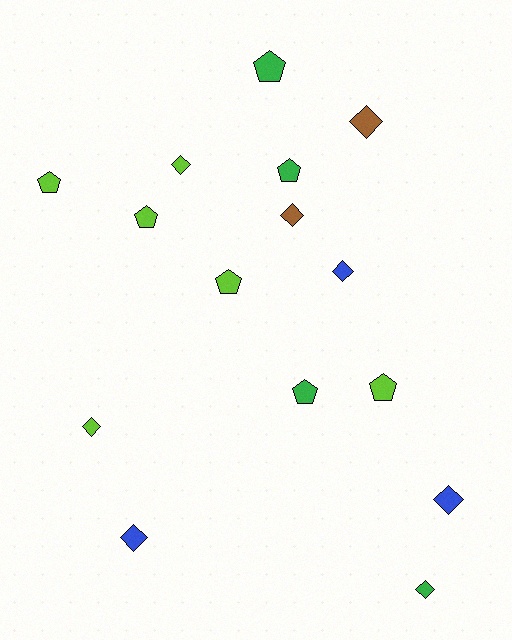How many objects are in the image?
There are 15 objects.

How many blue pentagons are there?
There are no blue pentagons.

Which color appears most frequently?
Lime, with 6 objects.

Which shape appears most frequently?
Diamond, with 8 objects.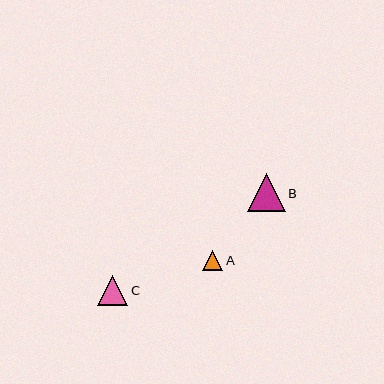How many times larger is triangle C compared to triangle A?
Triangle C is approximately 1.5 times the size of triangle A.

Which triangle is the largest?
Triangle B is the largest with a size of approximately 38 pixels.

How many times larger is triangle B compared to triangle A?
Triangle B is approximately 1.9 times the size of triangle A.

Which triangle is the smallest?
Triangle A is the smallest with a size of approximately 20 pixels.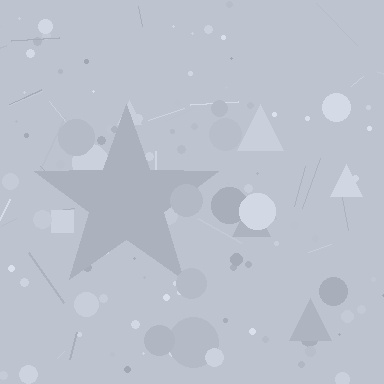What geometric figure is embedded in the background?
A star is embedded in the background.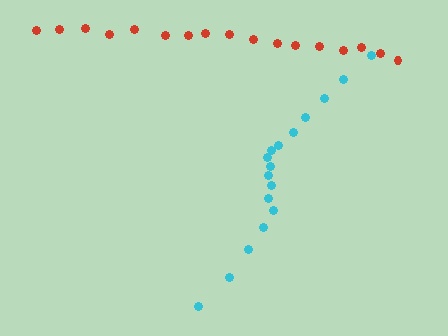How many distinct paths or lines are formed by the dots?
There are 2 distinct paths.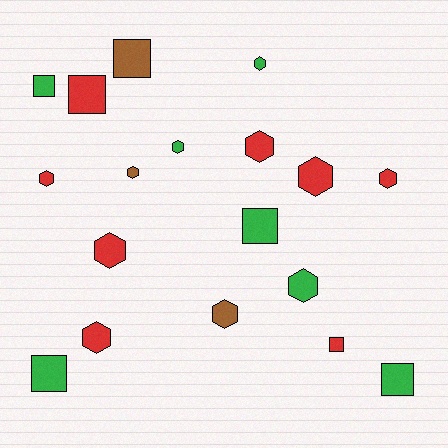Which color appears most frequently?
Red, with 8 objects.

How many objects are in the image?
There are 18 objects.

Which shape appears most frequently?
Hexagon, with 11 objects.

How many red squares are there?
There are 2 red squares.